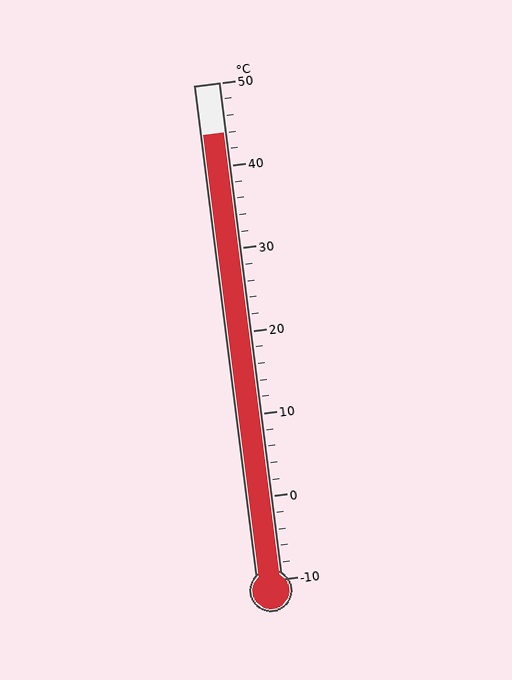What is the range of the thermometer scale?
The thermometer scale ranges from -10°C to 50°C.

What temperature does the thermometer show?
The thermometer shows approximately 44°C.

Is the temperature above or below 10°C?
The temperature is above 10°C.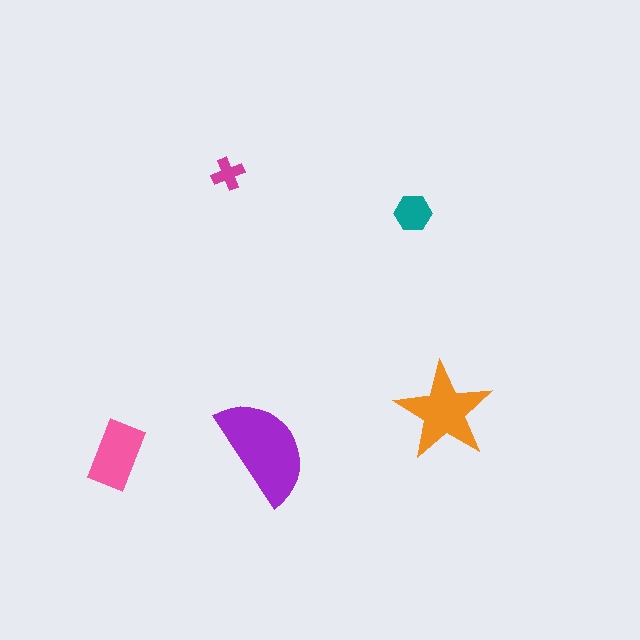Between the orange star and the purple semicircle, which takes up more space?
The purple semicircle.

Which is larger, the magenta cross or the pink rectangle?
The pink rectangle.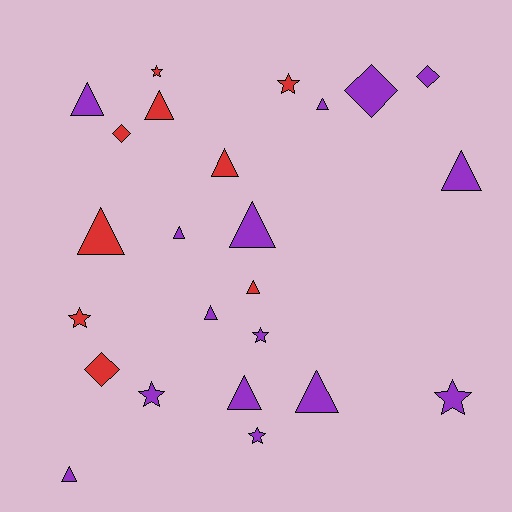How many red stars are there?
There are 3 red stars.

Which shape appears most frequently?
Triangle, with 13 objects.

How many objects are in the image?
There are 24 objects.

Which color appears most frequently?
Purple, with 15 objects.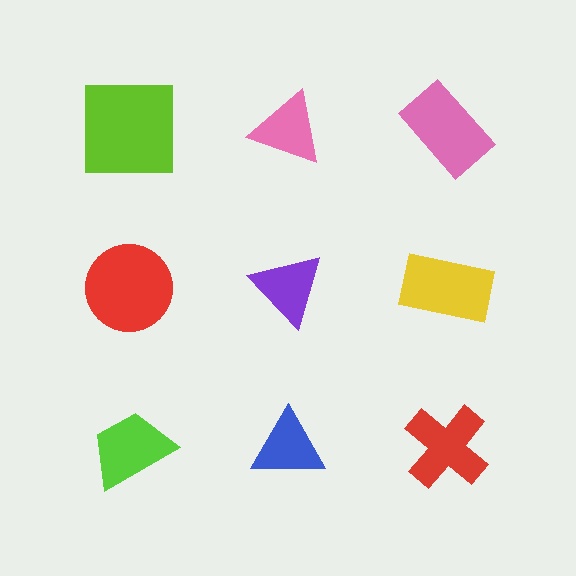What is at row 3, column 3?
A red cross.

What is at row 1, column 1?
A lime square.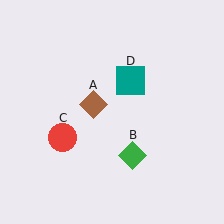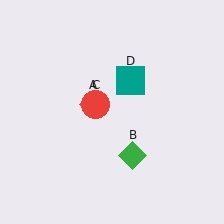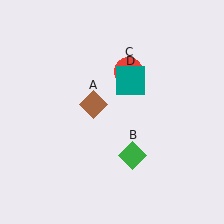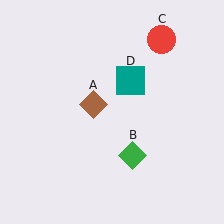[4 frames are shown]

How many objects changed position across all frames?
1 object changed position: red circle (object C).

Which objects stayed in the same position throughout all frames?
Brown diamond (object A) and green diamond (object B) and teal square (object D) remained stationary.